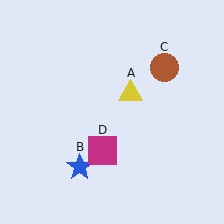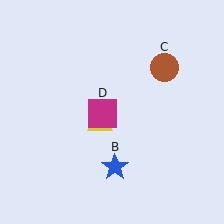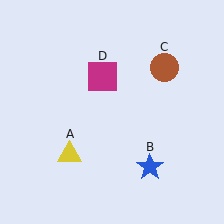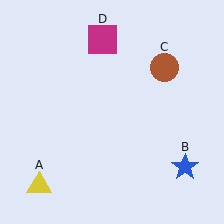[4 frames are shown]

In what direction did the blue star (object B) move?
The blue star (object B) moved right.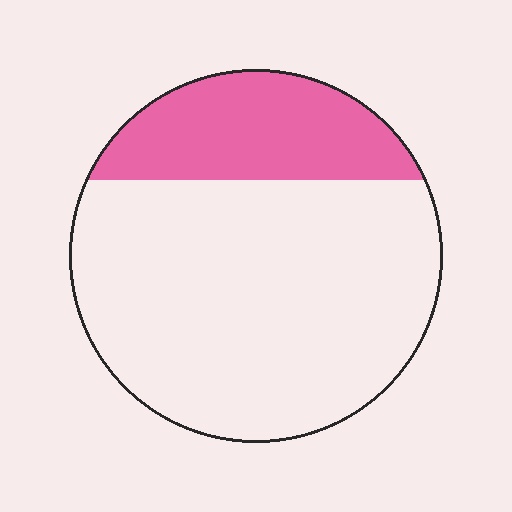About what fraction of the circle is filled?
About one quarter (1/4).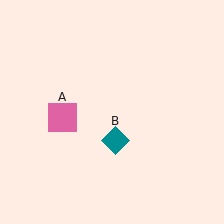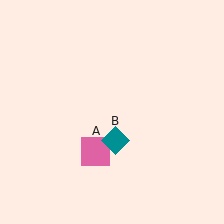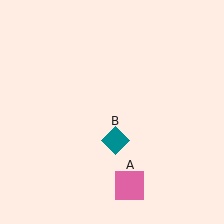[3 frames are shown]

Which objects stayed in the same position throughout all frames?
Teal diamond (object B) remained stationary.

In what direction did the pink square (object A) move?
The pink square (object A) moved down and to the right.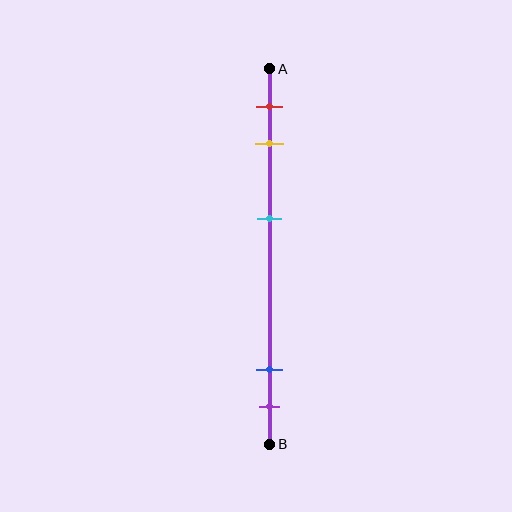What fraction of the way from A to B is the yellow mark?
The yellow mark is approximately 20% (0.2) of the way from A to B.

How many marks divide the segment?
There are 5 marks dividing the segment.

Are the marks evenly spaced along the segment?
No, the marks are not evenly spaced.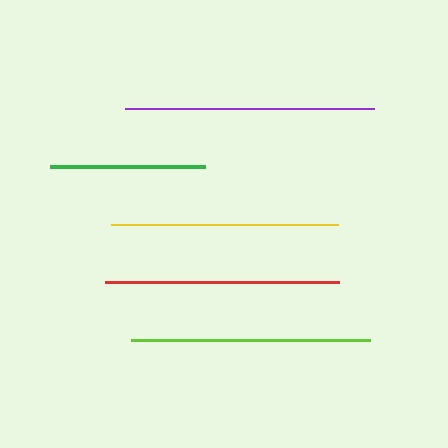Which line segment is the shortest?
The green line is the shortest at approximately 155 pixels.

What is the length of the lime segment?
The lime segment is approximately 239 pixels long.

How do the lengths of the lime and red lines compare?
The lime and red lines are approximately the same length.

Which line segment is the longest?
The purple line is the longest at approximately 250 pixels.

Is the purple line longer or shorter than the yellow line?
The purple line is longer than the yellow line.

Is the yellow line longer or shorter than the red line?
The red line is longer than the yellow line.